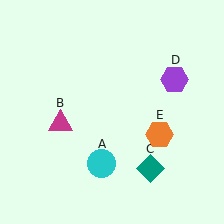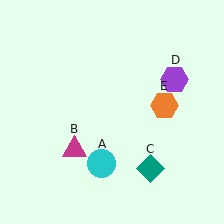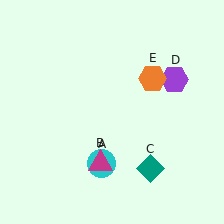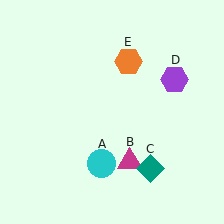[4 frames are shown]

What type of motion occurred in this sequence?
The magenta triangle (object B), orange hexagon (object E) rotated counterclockwise around the center of the scene.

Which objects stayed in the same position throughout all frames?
Cyan circle (object A) and teal diamond (object C) and purple hexagon (object D) remained stationary.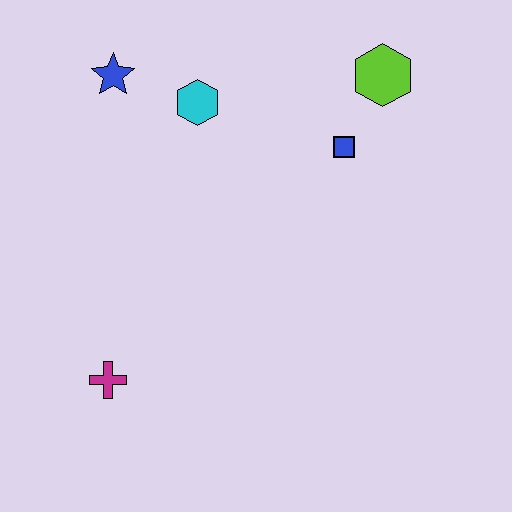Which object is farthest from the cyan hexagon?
The magenta cross is farthest from the cyan hexagon.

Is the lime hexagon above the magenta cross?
Yes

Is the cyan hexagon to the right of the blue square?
No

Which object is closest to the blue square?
The lime hexagon is closest to the blue square.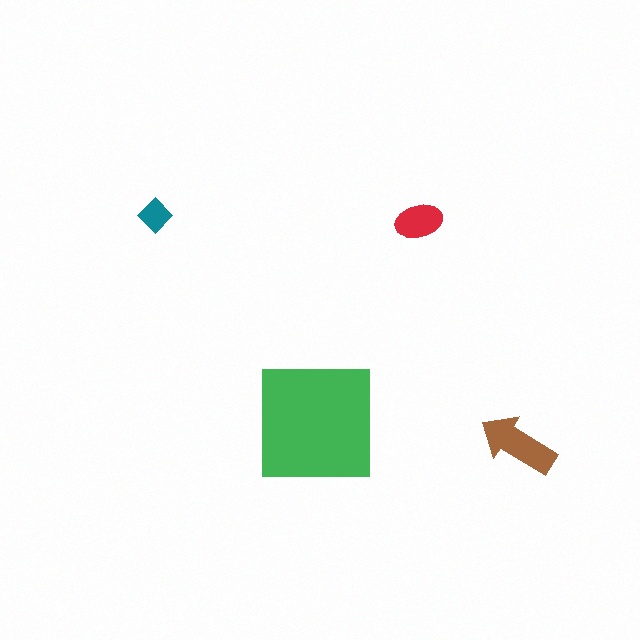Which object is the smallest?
The teal diamond.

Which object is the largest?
The green square.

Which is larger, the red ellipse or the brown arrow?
The brown arrow.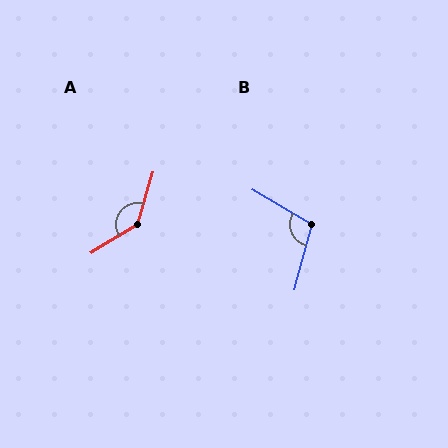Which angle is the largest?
A, at approximately 139 degrees.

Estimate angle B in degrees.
Approximately 105 degrees.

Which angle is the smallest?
B, at approximately 105 degrees.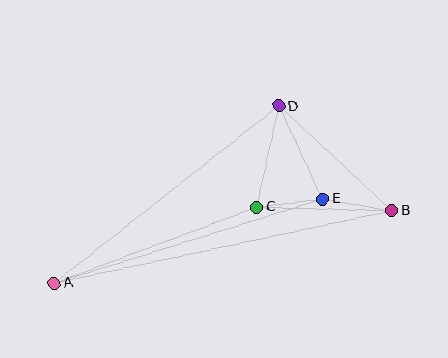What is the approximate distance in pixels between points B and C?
The distance between B and C is approximately 135 pixels.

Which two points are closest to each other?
Points C and E are closest to each other.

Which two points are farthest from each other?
Points A and B are farthest from each other.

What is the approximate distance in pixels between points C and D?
The distance between C and D is approximately 104 pixels.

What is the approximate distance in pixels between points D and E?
The distance between D and E is approximately 103 pixels.